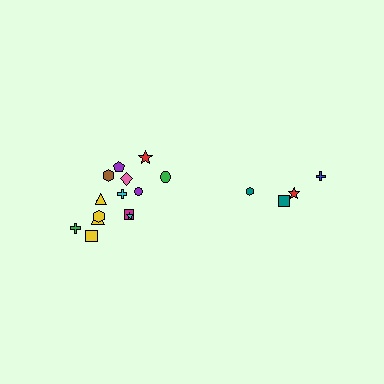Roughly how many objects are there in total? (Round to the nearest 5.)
Roughly 20 objects in total.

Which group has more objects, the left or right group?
The left group.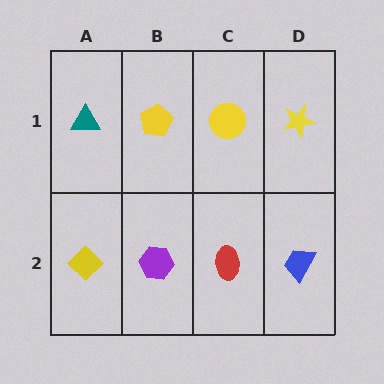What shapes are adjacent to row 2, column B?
A yellow pentagon (row 1, column B), a yellow diamond (row 2, column A), a red ellipse (row 2, column C).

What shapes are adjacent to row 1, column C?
A red ellipse (row 2, column C), a yellow pentagon (row 1, column B), a yellow star (row 1, column D).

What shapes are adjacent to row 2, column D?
A yellow star (row 1, column D), a red ellipse (row 2, column C).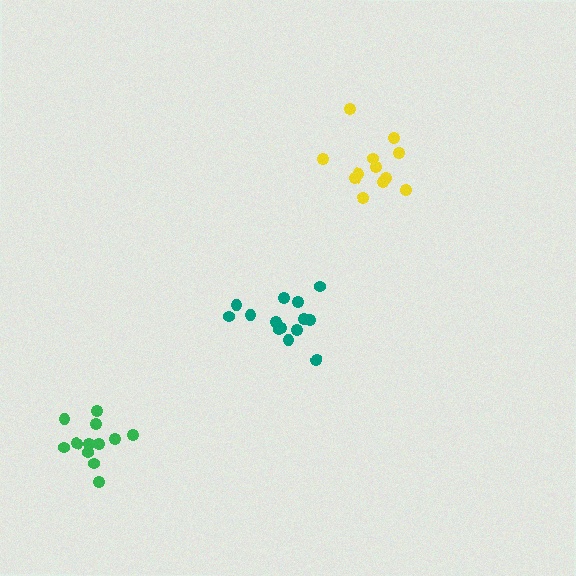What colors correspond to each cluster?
The clusters are colored: teal, green, yellow.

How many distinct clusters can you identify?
There are 3 distinct clusters.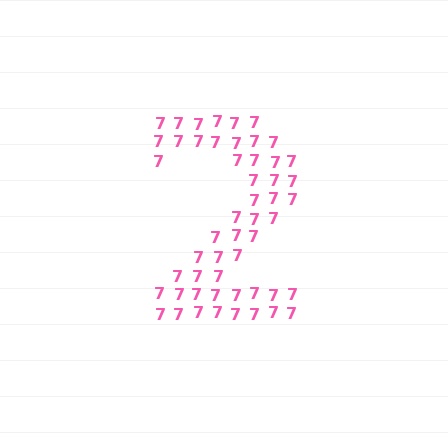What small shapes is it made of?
It is made of small digit 7's.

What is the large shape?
The large shape is the digit 2.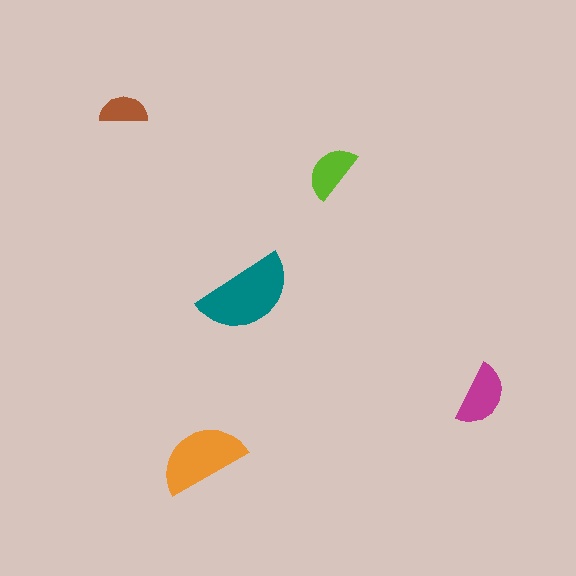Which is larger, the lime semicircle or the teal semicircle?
The teal one.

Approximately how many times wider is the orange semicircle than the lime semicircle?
About 1.5 times wider.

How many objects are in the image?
There are 5 objects in the image.